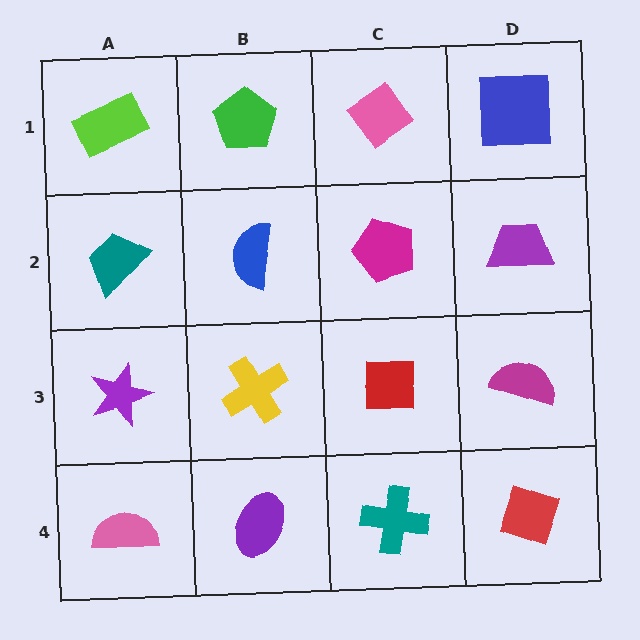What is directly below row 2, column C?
A red square.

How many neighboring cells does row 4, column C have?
3.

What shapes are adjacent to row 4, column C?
A red square (row 3, column C), a purple ellipse (row 4, column B), a red diamond (row 4, column D).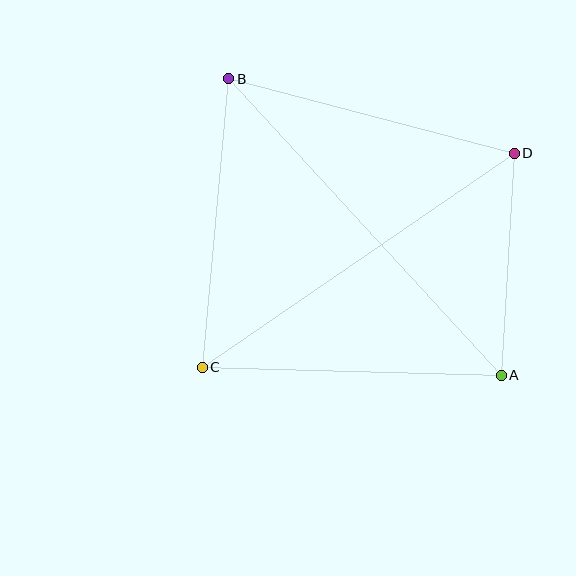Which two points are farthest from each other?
Points A and B are farthest from each other.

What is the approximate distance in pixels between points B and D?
The distance between B and D is approximately 295 pixels.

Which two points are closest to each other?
Points A and D are closest to each other.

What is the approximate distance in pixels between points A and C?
The distance between A and C is approximately 299 pixels.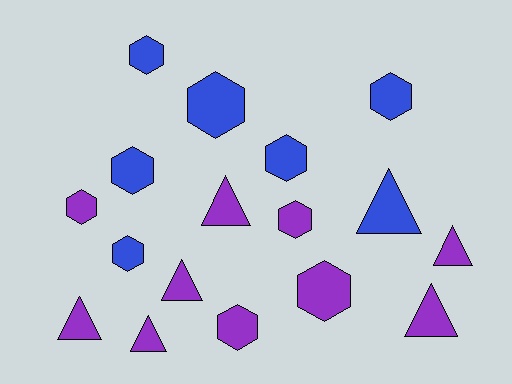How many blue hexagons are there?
There are 6 blue hexagons.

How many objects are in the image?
There are 17 objects.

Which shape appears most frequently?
Hexagon, with 10 objects.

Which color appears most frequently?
Purple, with 10 objects.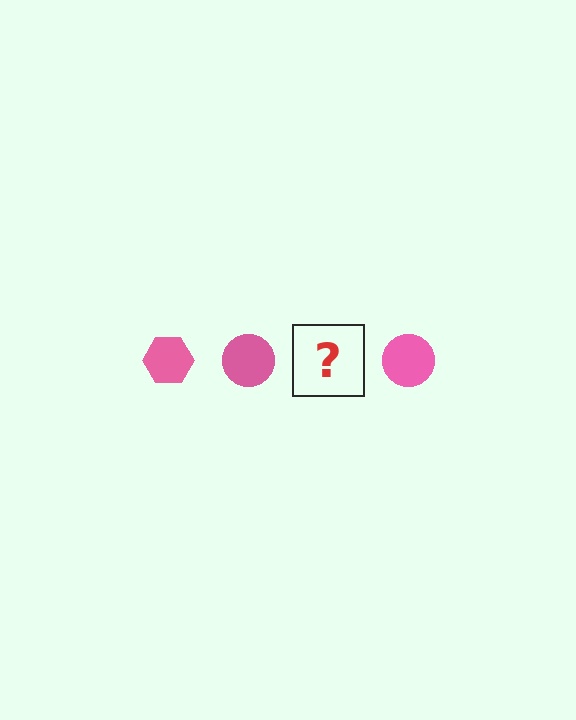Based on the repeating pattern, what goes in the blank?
The blank should be a pink hexagon.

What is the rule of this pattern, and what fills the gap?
The rule is that the pattern cycles through hexagon, circle shapes in pink. The gap should be filled with a pink hexagon.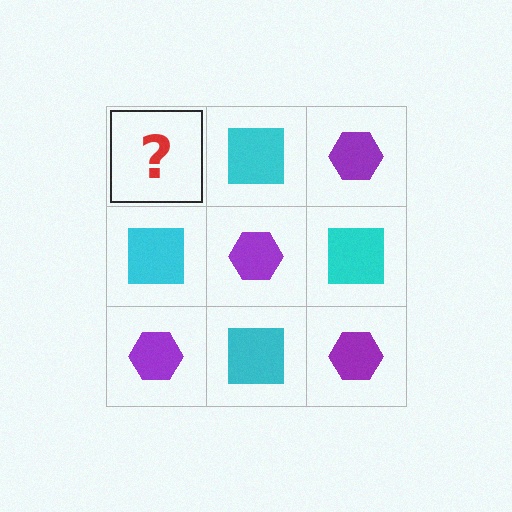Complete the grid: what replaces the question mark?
The question mark should be replaced with a purple hexagon.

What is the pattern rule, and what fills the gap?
The rule is that it alternates purple hexagon and cyan square in a checkerboard pattern. The gap should be filled with a purple hexagon.